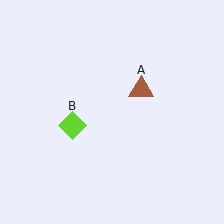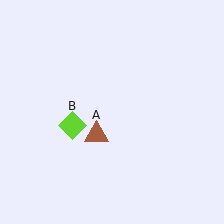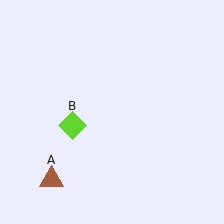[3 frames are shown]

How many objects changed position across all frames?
1 object changed position: brown triangle (object A).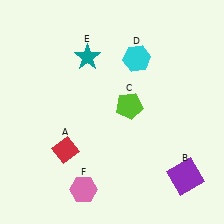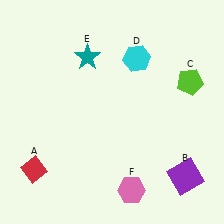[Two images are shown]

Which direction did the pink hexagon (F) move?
The pink hexagon (F) moved right.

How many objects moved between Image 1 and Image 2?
3 objects moved between the two images.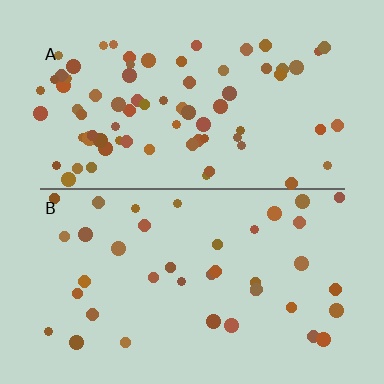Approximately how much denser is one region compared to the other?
Approximately 1.9× — region A over region B.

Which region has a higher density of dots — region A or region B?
A (the top).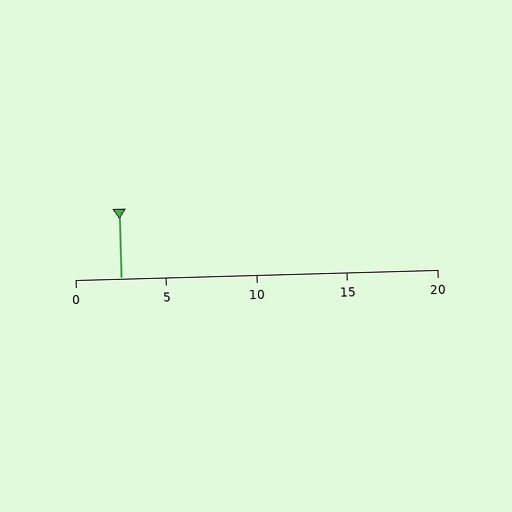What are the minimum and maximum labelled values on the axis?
The axis runs from 0 to 20.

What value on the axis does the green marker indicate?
The marker indicates approximately 2.5.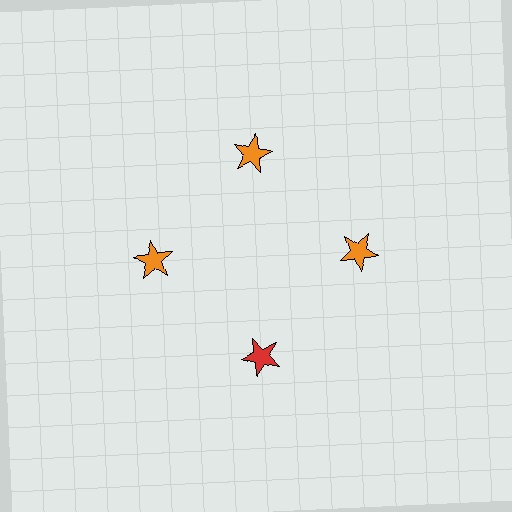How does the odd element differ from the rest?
It has a different color: red instead of orange.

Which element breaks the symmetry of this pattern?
The red star at roughly the 6 o'clock position breaks the symmetry. All other shapes are orange stars.